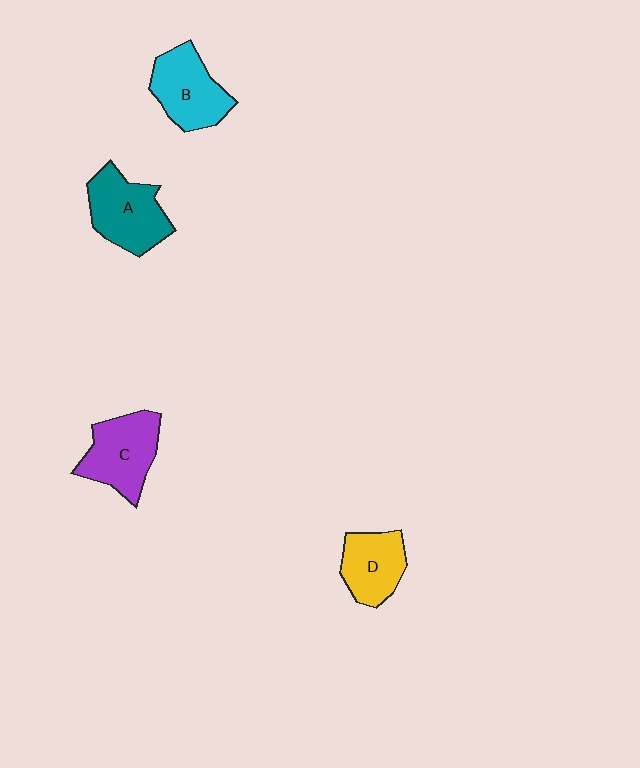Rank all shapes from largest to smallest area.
From largest to smallest: A (teal), C (purple), B (cyan), D (yellow).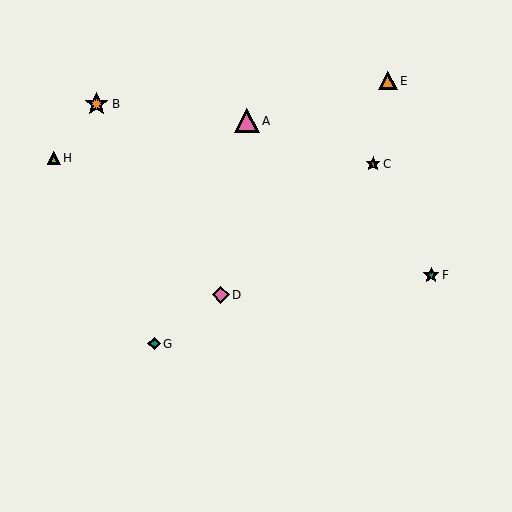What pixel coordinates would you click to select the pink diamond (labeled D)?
Click at (221, 295) to select the pink diamond D.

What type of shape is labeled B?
Shape B is an orange star.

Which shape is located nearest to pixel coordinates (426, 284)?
The teal star (labeled F) at (431, 275) is nearest to that location.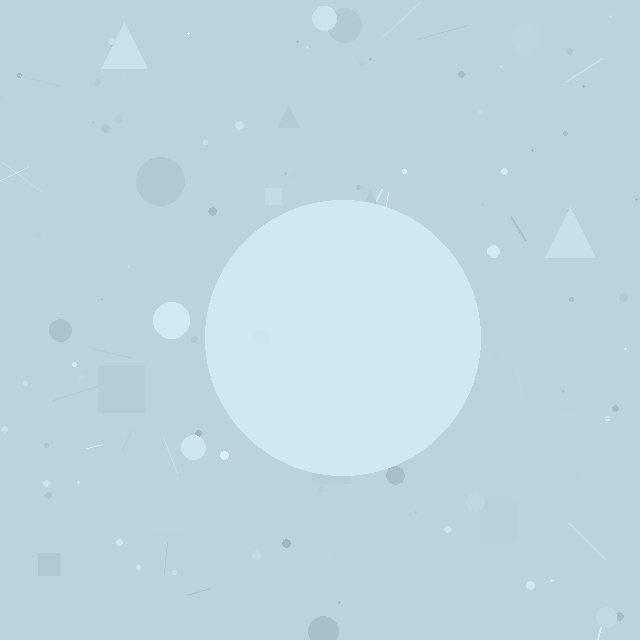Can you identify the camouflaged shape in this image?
The camouflaged shape is a circle.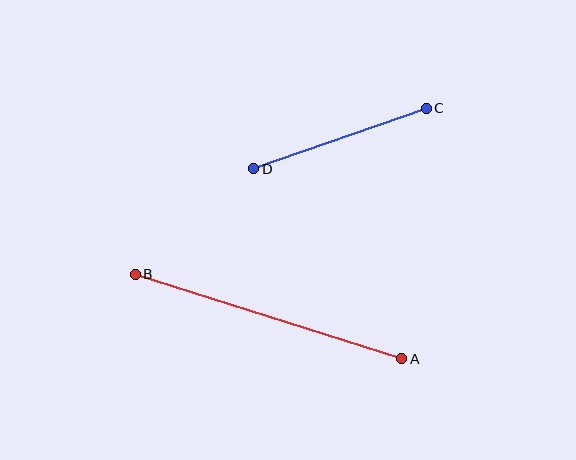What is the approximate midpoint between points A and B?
The midpoint is at approximately (268, 317) pixels.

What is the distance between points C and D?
The distance is approximately 183 pixels.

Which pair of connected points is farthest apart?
Points A and B are farthest apart.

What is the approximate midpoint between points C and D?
The midpoint is at approximately (340, 139) pixels.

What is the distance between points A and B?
The distance is approximately 280 pixels.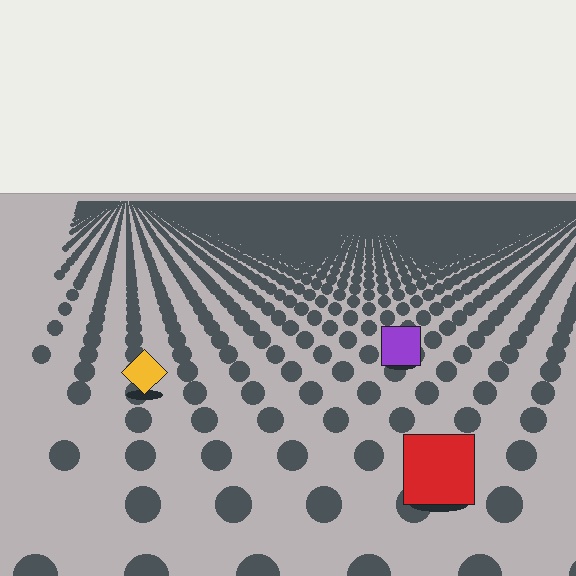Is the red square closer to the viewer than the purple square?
Yes. The red square is closer — you can tell from the texture gradient: the ground texture is coarser near it.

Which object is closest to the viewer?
The red square is closest. The texture marks near it are larger and more spread out.